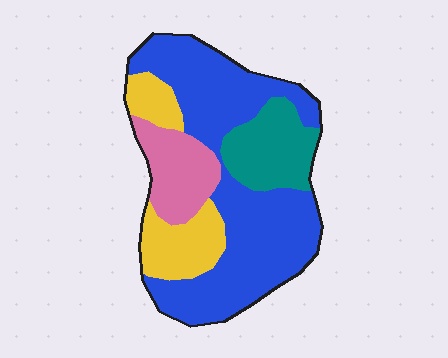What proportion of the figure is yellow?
Yellow takes up about one sixth (1/6) of the figure.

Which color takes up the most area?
Blue, at roughly 55%.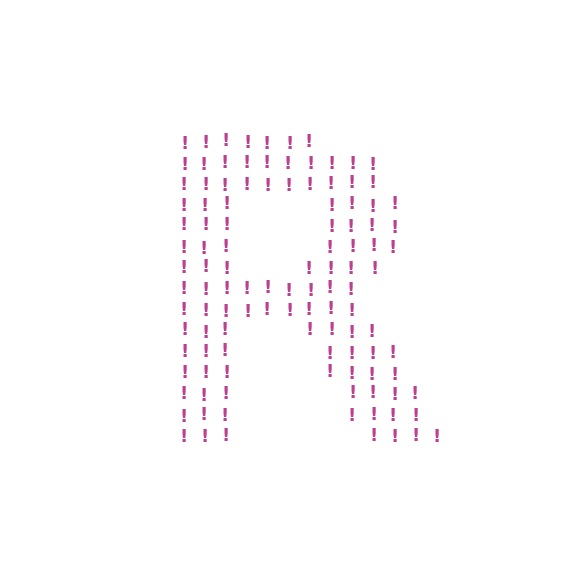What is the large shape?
The large shape is the letter R.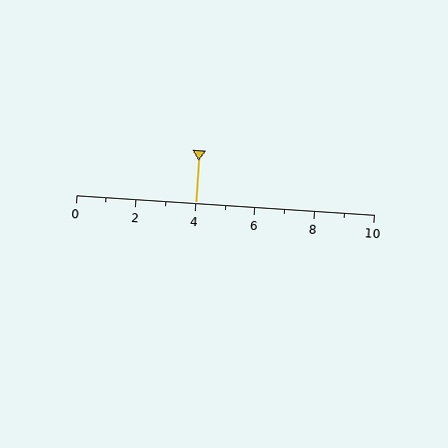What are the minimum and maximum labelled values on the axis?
The axis runs from 0 to 10.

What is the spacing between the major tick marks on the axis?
The major ticks are spaced 2 apart.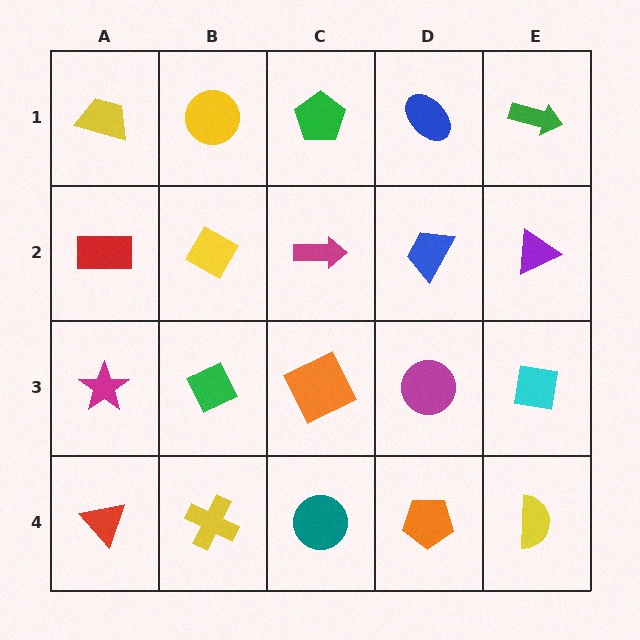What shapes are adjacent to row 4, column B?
A green diamond (row 3, column B), a red triangle (row 4, column A), a teal circle (row 4, column C).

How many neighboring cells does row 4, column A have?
2.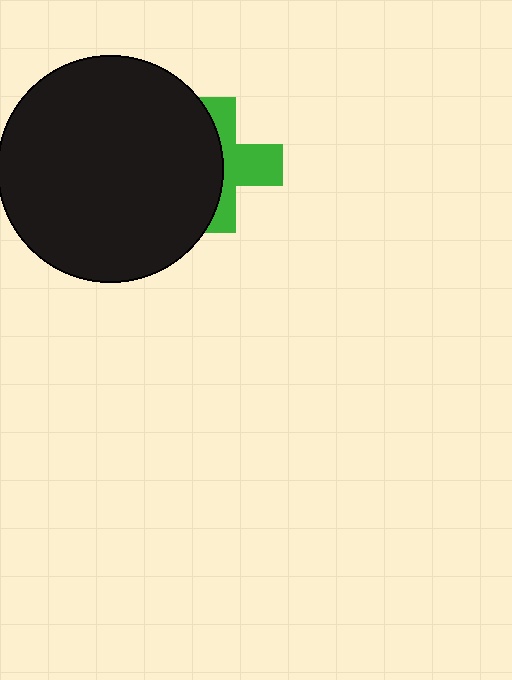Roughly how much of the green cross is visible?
About half of it is visible (roughly 48%).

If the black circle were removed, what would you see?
You would see the complete green cross.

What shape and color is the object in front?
The object in front is a black circle.